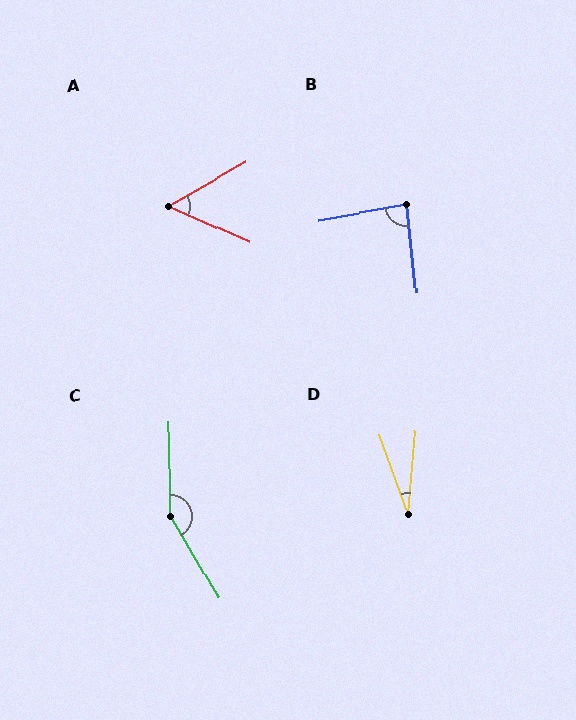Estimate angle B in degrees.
Approximately 86 degrees.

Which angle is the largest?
C, at approximately 151 degrees.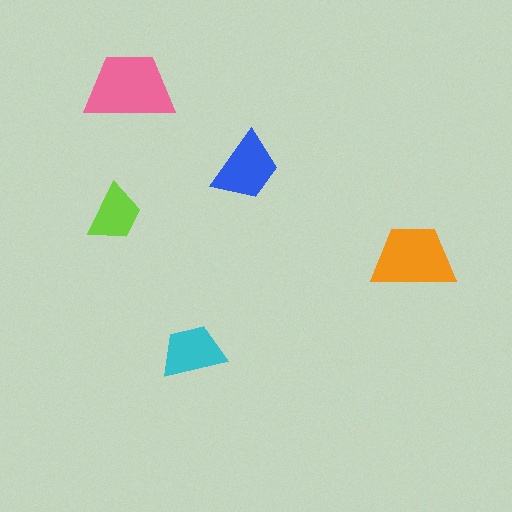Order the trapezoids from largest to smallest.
the pink one, the orange one, the blue one, the cyan one, the lime one.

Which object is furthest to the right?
The orange trapezoid is rightmost.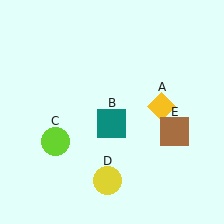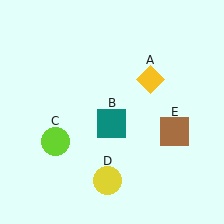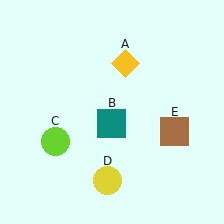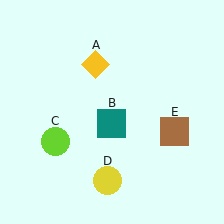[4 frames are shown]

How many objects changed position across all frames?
1 object changed position: yellow diamond (object A).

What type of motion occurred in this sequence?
The yellow diamond (object A) rotated counterclockwise around the center of the scene.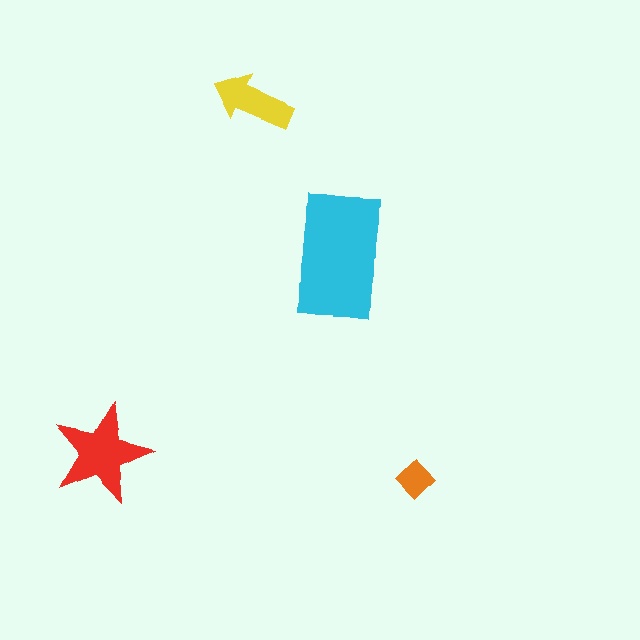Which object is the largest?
The cyan rectangle.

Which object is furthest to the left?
The red star is leftmost.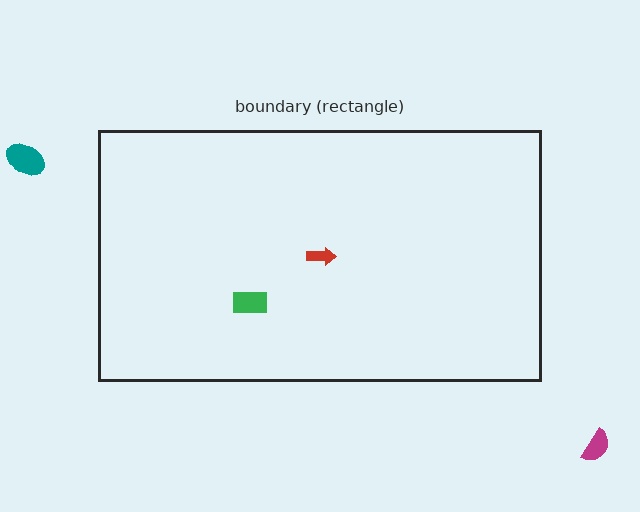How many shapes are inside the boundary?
2 inside, 2 outside.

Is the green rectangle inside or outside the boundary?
Inside.